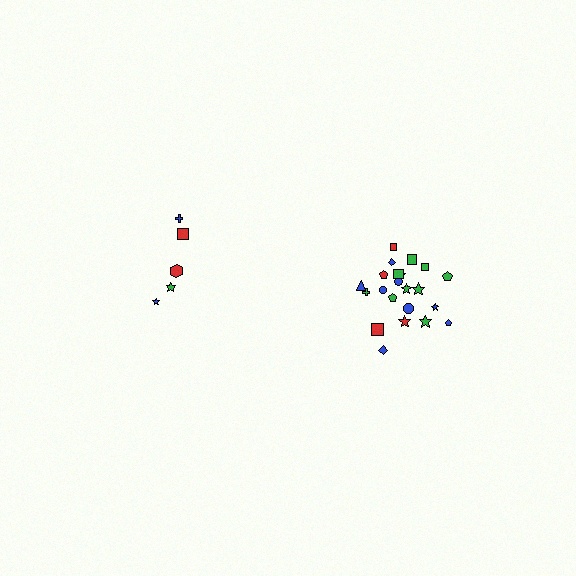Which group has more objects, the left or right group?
The right group.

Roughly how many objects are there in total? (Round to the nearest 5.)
Roughly 25 objects in total.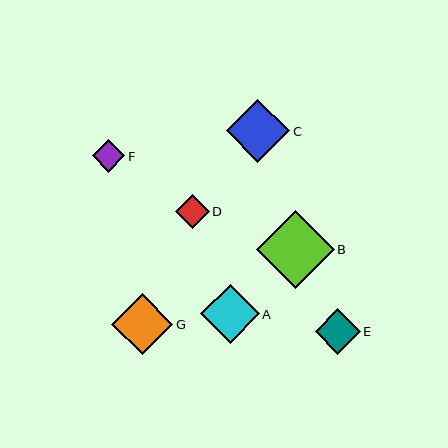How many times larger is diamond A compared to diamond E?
Diamond A is approximately 1.3 times the size of diamond E.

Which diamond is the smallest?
Diamond F is the smallest with a size of approximately 32 pixels.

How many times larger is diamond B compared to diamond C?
Diamond B is approximately 1.2 times the size of diamond C.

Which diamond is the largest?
Diamond B is the largest with a size of approximately 78 pixels.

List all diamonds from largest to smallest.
From largest to smallest: B, C, G, A, E, D, F.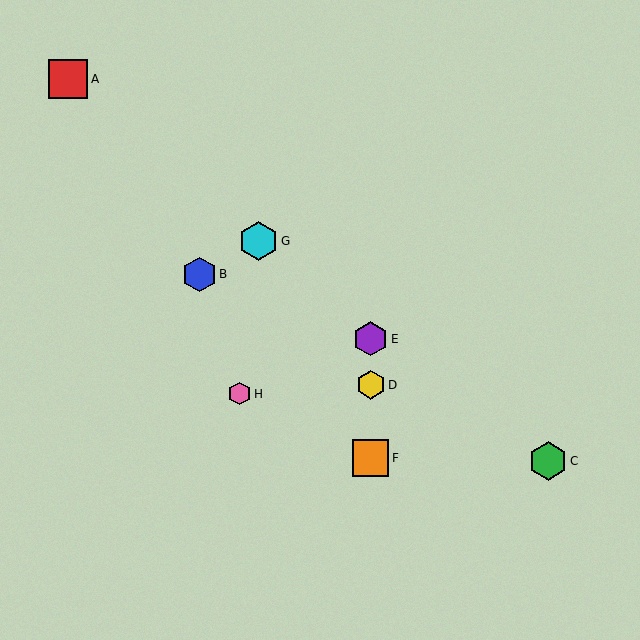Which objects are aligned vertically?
Objects D, E, F are aligned vertically.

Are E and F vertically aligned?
Yes, both are at x≈371.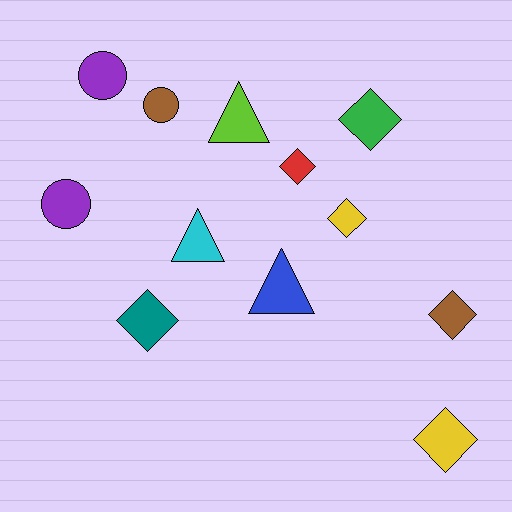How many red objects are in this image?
There is 1 red object.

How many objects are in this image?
There are 12 objects.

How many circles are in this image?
There are 3 circles.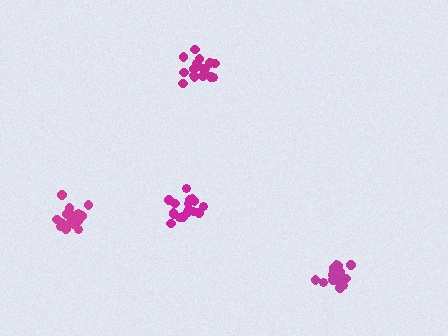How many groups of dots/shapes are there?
There are 4 groups.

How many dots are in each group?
Group 1: 18 dots, Group 2: 21 dots, Group 3: 21 dots, Group 4: 17 dots (77 total).